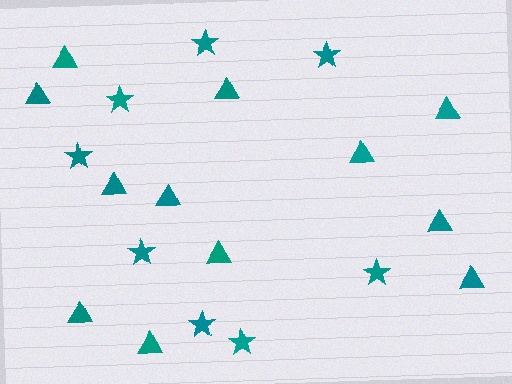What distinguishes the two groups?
There are 2 groups: one group of triangles (12) and one group of stars (8).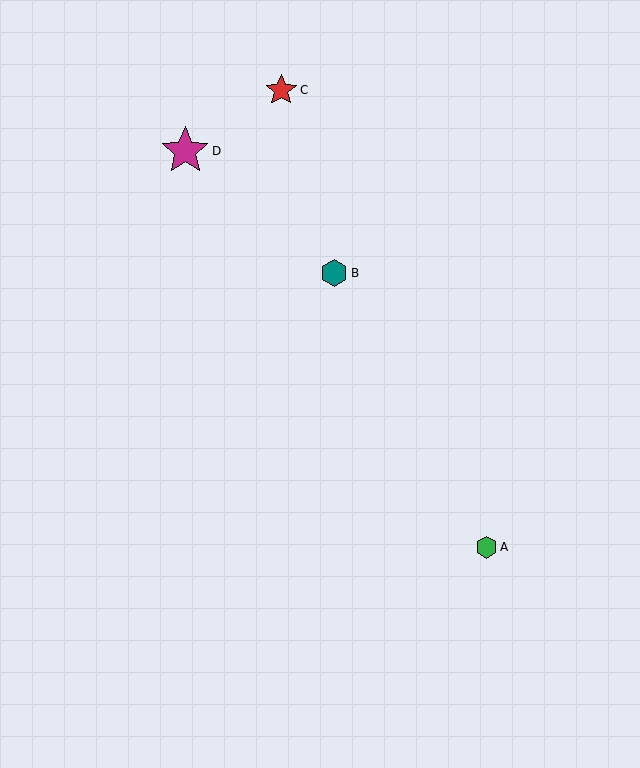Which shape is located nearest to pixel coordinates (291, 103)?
The red star (labeled C) at (281, 90) is nearest to that location.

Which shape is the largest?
The magenta star (labeled D) is the largest.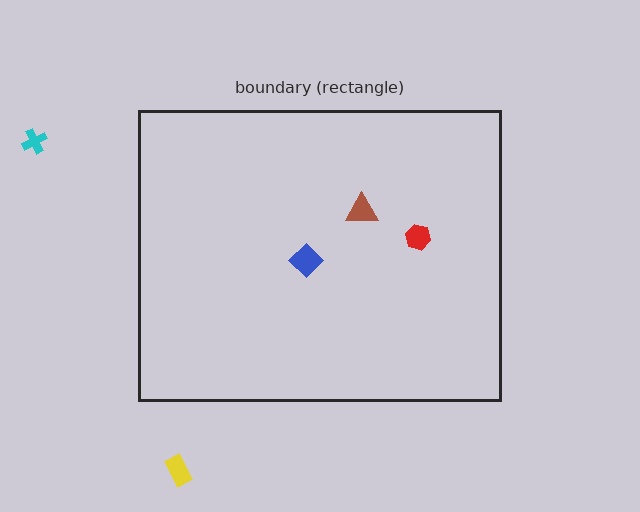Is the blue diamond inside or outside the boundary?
Inside.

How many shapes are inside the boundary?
3 inside, 2 outside.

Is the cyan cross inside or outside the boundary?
Outside.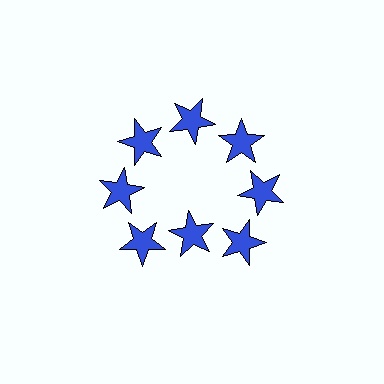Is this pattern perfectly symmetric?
No. The 8 blue stars are arranged in a ring, but one element near the 6 o'clock position is pulled inward toward the center, breaking the 8-fold rotational symmetry.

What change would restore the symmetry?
The symmetry would be restored by moving it outward, back onto the ring so that all 8 stars sit at equal angles and equal distance from the center.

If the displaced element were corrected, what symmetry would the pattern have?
It would have 8-fold rotational symmetry — the pattern would map onto itself every 45 degrees.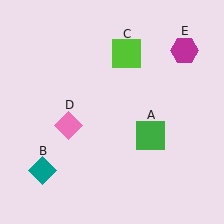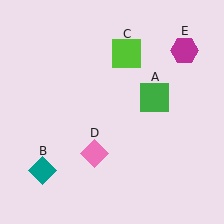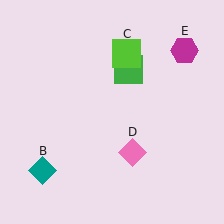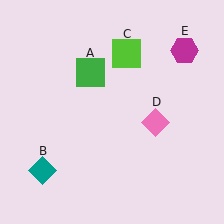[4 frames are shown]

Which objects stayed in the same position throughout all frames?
Teal diamond (object B) and lime square (object C) and magenta hexagon (object E) remained stationary.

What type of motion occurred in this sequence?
The green square (object A), pink diamond (object D) rotated counterclockwise around the center of the scene.